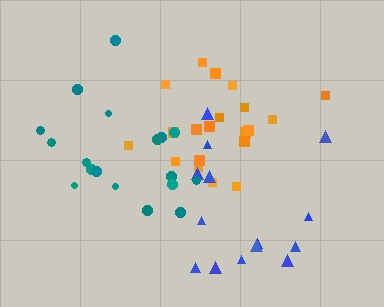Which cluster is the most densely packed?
Orange.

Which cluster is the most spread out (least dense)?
Blue.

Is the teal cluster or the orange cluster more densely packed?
Orange.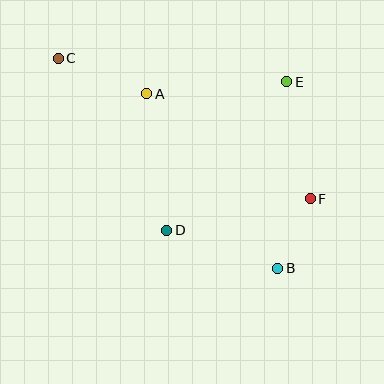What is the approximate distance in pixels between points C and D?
The distance between C and D is approximately 203 pixels.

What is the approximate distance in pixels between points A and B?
The distance between A and B is approximately 218 pixels.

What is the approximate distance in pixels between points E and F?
The distance between E and F is approximately 119 pixels.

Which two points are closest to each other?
Points B and F are closest to each other.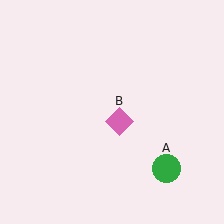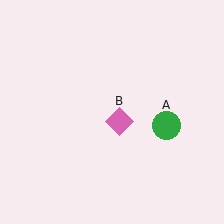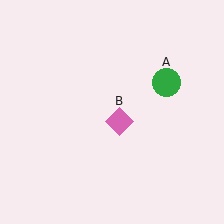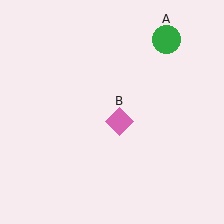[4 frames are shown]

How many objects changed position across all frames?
1 object changed position: green circle (object A).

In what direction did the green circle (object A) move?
The green circle (object A) moved up.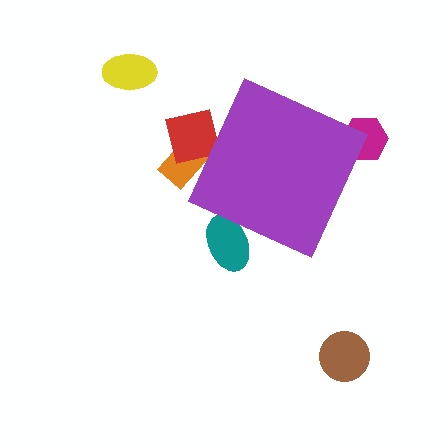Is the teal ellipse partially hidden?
Yes, the teal ellipse is partially hidden behind the purple diamond.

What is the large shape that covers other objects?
A purple diamond.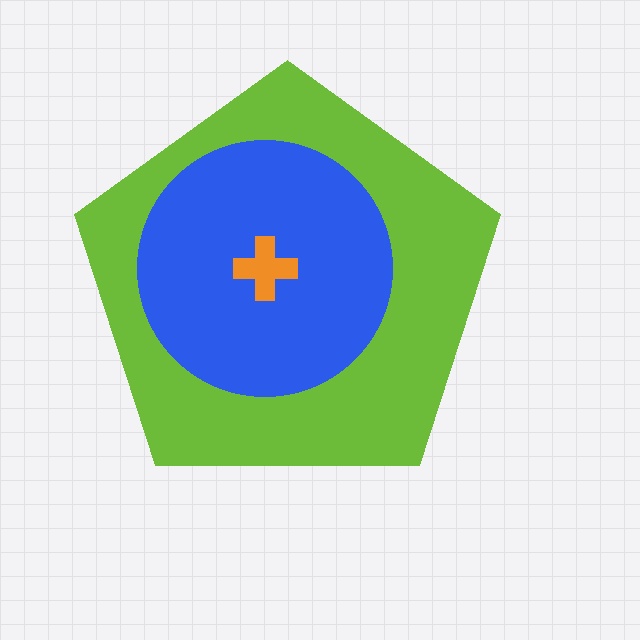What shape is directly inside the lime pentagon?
The blue circle.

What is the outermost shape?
The lime pentagon.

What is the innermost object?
The orange cross.